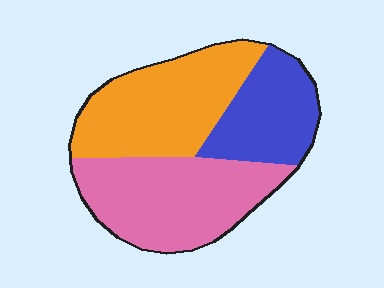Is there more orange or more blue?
Orange.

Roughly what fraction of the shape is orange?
Orange covers about 35% of the shape.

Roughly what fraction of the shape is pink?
Pink covers around 40% of the shape.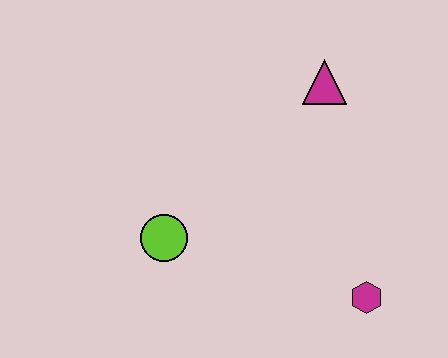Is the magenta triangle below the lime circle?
No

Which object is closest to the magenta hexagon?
The lime circle is closest to the magenta hexagon.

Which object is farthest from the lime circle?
The magenta triangle is farthest from the lime circle.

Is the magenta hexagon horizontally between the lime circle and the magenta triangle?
No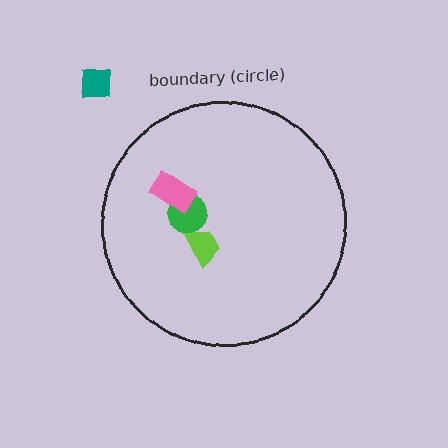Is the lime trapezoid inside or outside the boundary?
Inside.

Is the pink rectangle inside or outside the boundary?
Inside.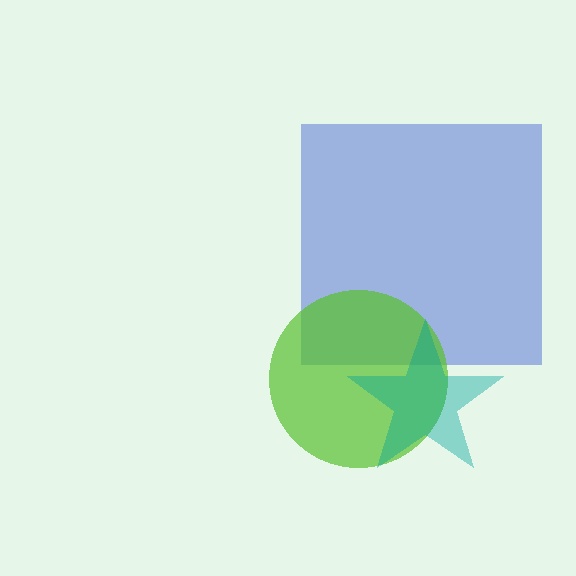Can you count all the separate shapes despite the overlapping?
Yes, there are 3 separate shapes.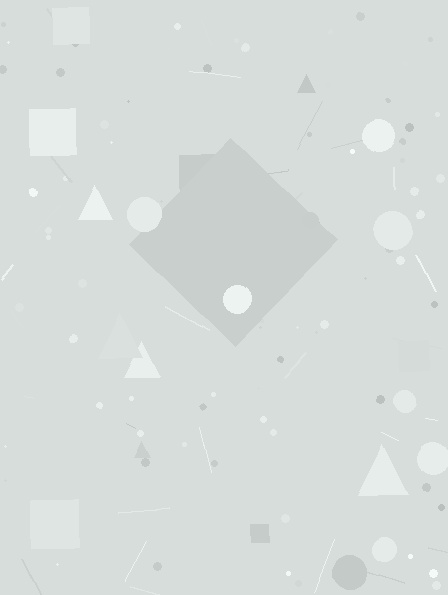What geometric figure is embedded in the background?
A diamond is embedded in the background.